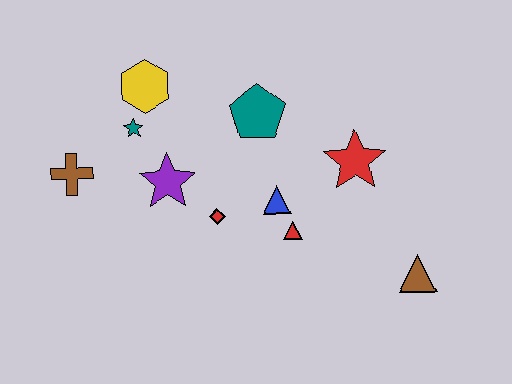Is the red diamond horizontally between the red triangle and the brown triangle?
No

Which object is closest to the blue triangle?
The red triangle is closest to the blue triangle.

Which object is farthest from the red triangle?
The brown cross is farthest from the red triangle.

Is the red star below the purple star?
No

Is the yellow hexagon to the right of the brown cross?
Yes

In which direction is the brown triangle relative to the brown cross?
The brown triangle is to the right of the brown cross.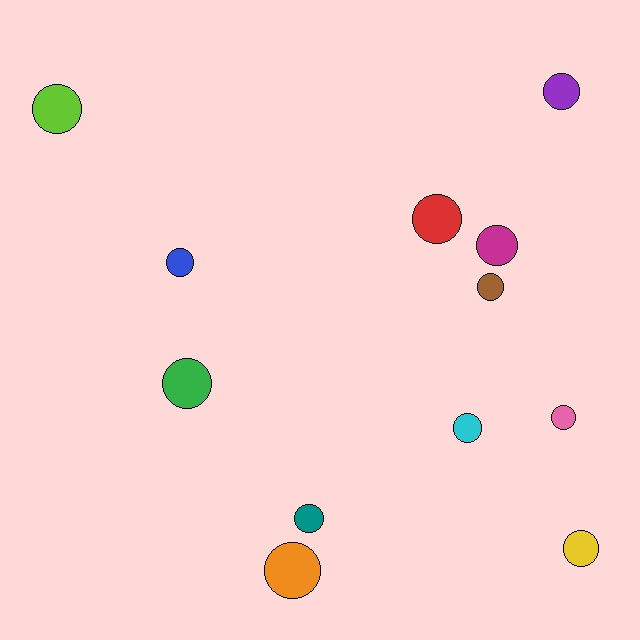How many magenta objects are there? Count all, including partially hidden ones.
There is 1 magenta object.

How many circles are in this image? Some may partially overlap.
There are 12 circles.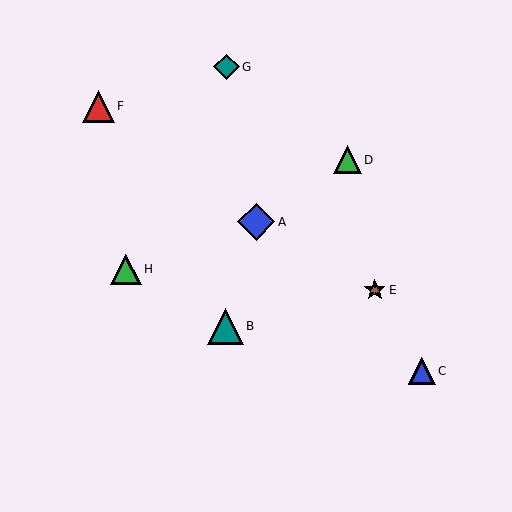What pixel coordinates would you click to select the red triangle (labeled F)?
Click at (98, 106) to select the red triangle F.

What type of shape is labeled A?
Shape A is a blue diamond.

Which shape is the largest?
The blue diamond (labeled A) is the largest.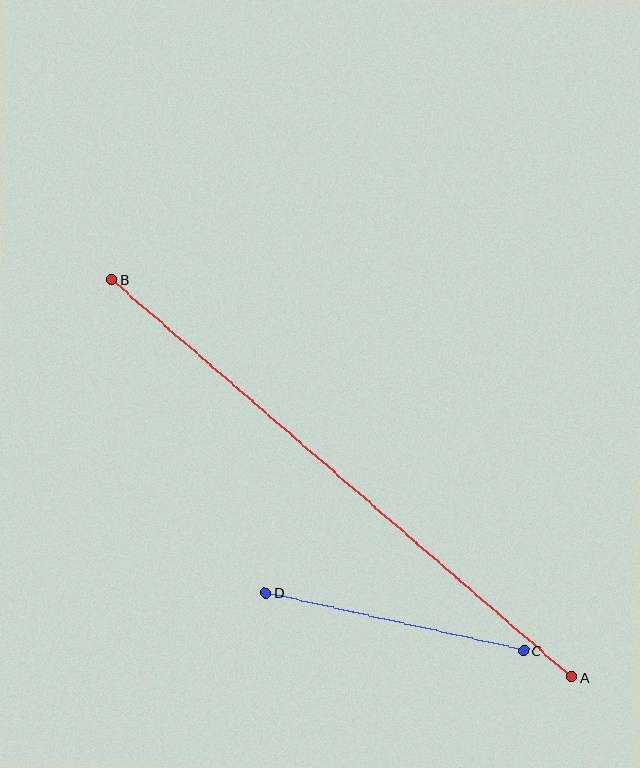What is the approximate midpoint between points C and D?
The midpoint is at approximately (395, 622) pixels.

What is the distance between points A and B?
The distance is approximately 607 pixels.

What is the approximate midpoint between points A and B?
The midpoint is at approximately (341, 478) pixels.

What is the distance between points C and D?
The distance is approximately 264 pixels.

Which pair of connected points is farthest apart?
Points A and B are farthest apart.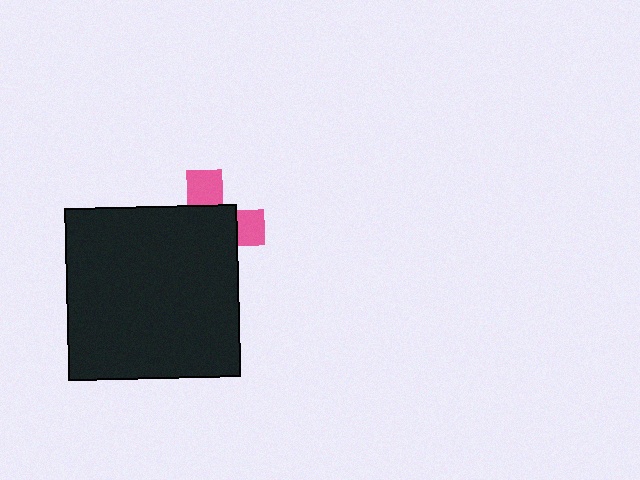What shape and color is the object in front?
The object in front is a black square.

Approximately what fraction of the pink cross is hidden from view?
Roughly 69% of the pink cross is hidden behind the black square.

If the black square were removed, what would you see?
You would see the complete pink cross.